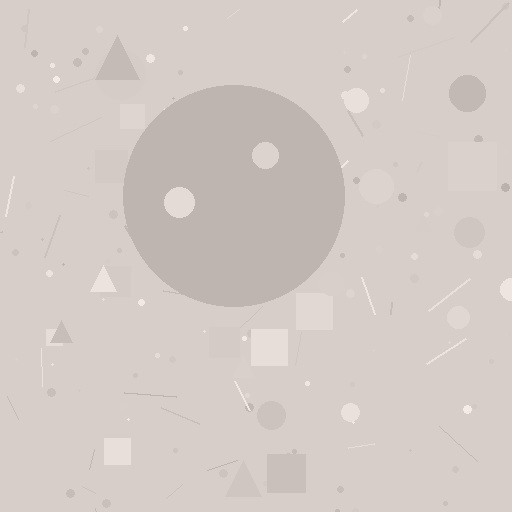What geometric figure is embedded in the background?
A circle is embedded in the background.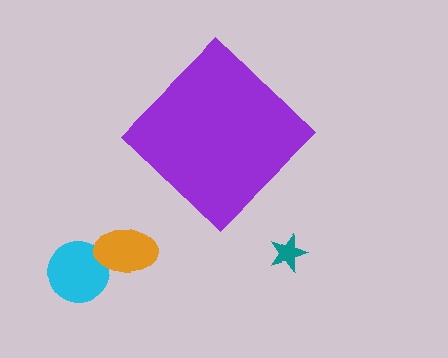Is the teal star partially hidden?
No, the teal star is fully visible.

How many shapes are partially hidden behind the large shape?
0 shapes are partially hidden.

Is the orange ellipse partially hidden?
No, the orange ellipse is fully visible.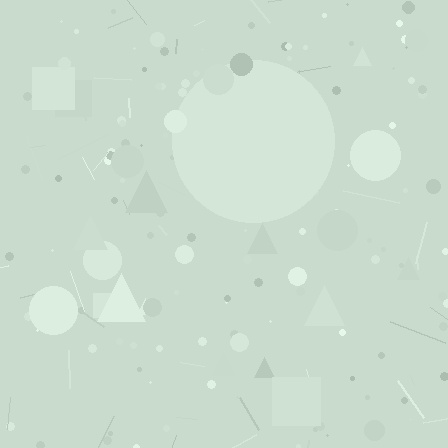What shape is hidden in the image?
A circle is hidden in the image.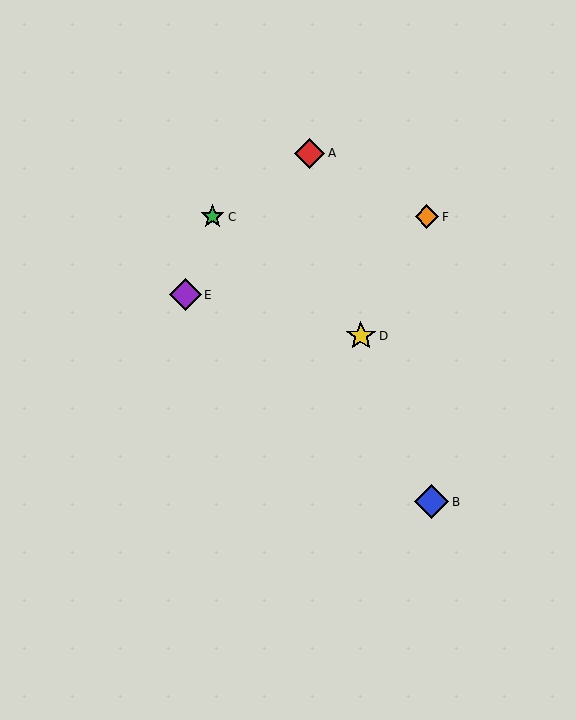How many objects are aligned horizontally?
2 objects (C, F) are aligned horizontally.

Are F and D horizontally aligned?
No, F is at y≈217 and D is at y≈336.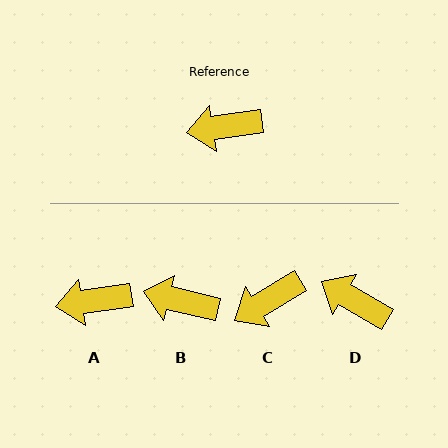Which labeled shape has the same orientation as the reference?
A.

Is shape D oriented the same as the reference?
No, it is off by about 39 degrees.